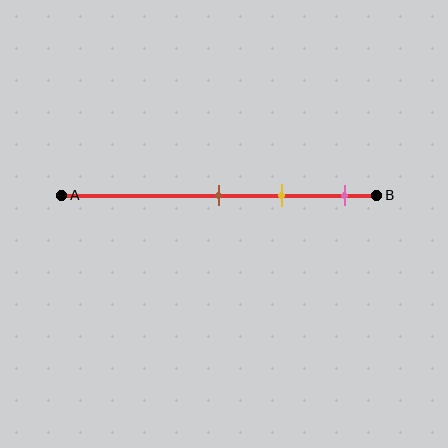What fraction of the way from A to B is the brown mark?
The brown mark is approximately 50% (0.5) of the way from A to B.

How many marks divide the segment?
There are 3 marks dividing the segment.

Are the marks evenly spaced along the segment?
Yes, the marks are approximately evenly spaced.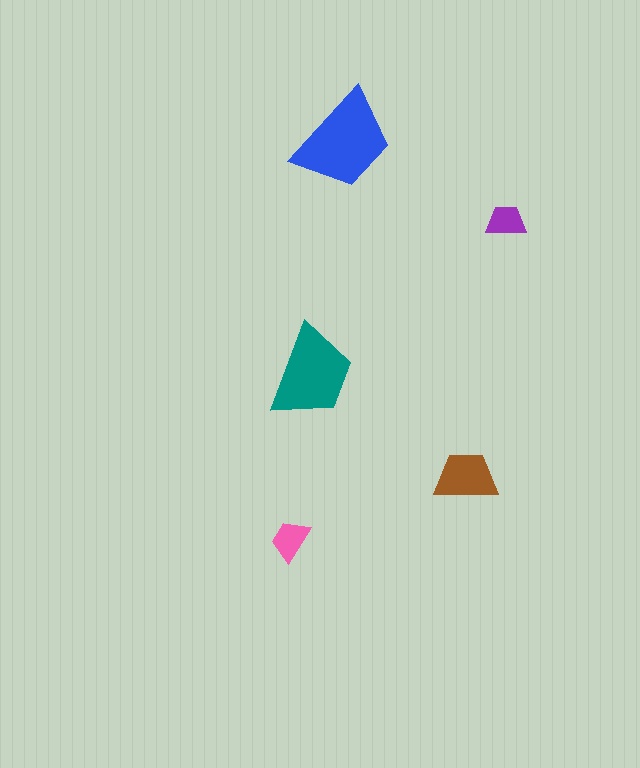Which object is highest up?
The blue trapezoid is topmost.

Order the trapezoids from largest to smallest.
the blue one, the teal one, the brown one, the pink one, the purple one.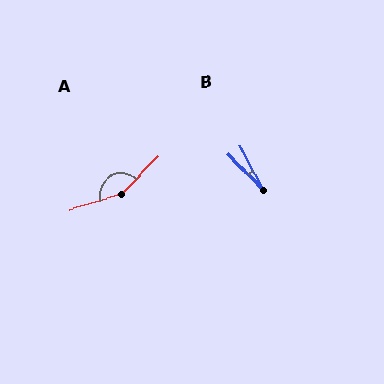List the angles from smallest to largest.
B (17°), A (152°).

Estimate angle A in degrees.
Approximately 152 degrees.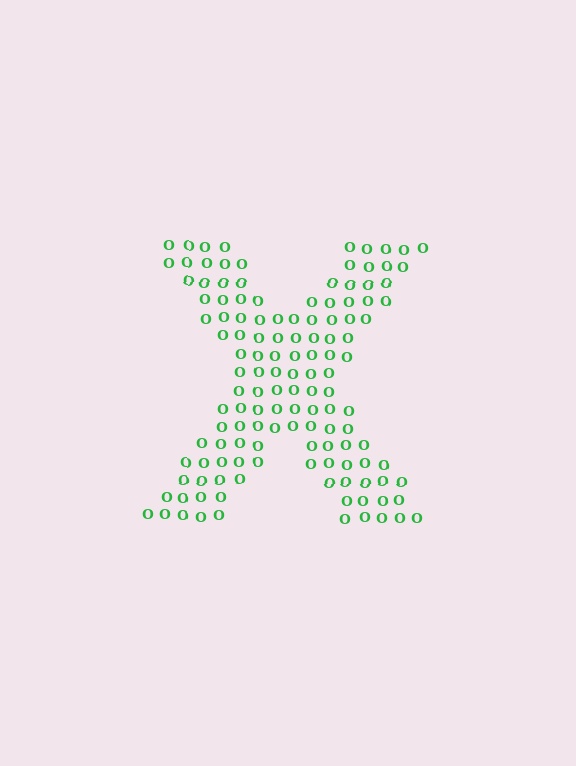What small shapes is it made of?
It is made of small letter O's.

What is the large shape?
The large shape is the letter X.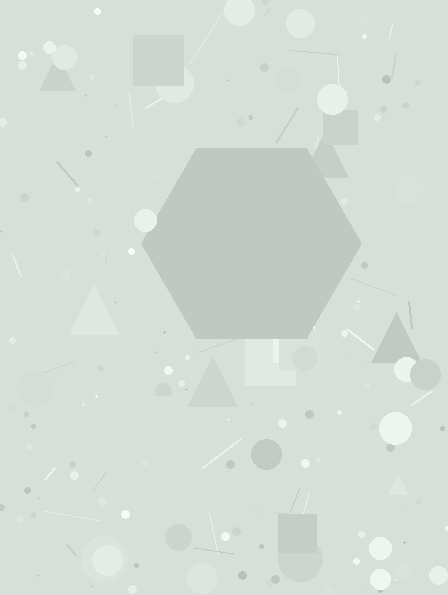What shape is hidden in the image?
A hexagon is hidden in the image.